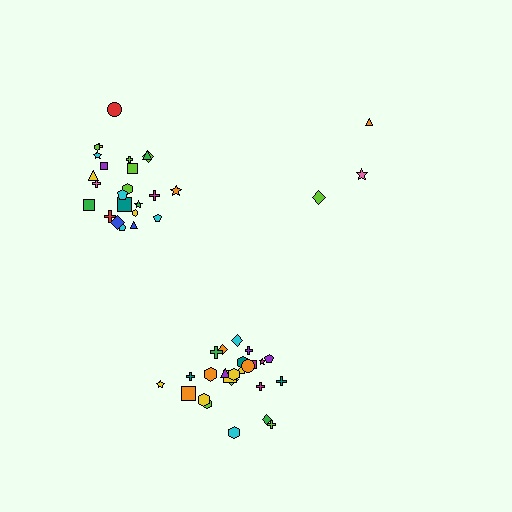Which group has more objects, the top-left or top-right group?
The top-left group.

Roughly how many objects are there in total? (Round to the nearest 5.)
Roughly 55 objects in total.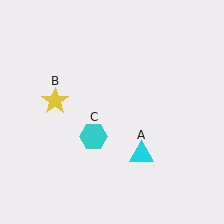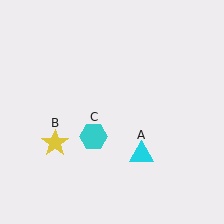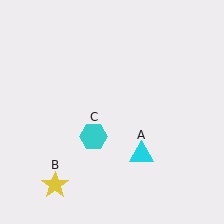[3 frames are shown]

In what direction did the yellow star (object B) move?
The yellow star (object B) moved down.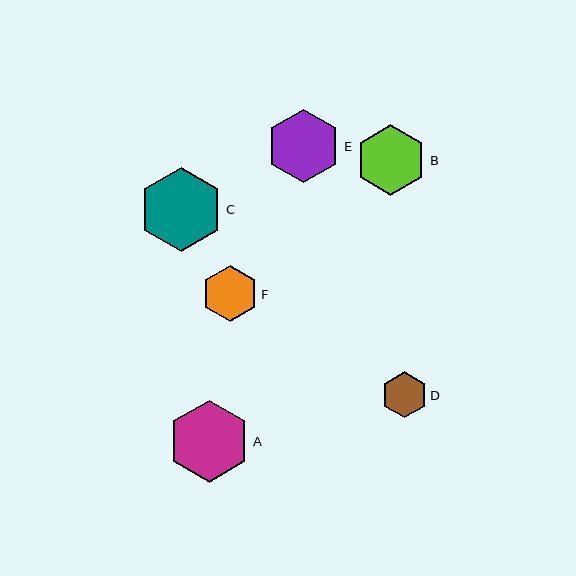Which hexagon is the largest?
Hexagon C is the largest with a size of approximately 84 pixels.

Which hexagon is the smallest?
Hexagon D is the smallest with a size of approximately 46 pixels.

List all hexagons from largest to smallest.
From largest to smallest: C, A, E, B, F, D.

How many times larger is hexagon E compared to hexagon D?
Hexagon E is approximately 1.6 times the size of hexagon D.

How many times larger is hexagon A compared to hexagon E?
Hexagon A is approximately 1.1 times the size of hexagon E.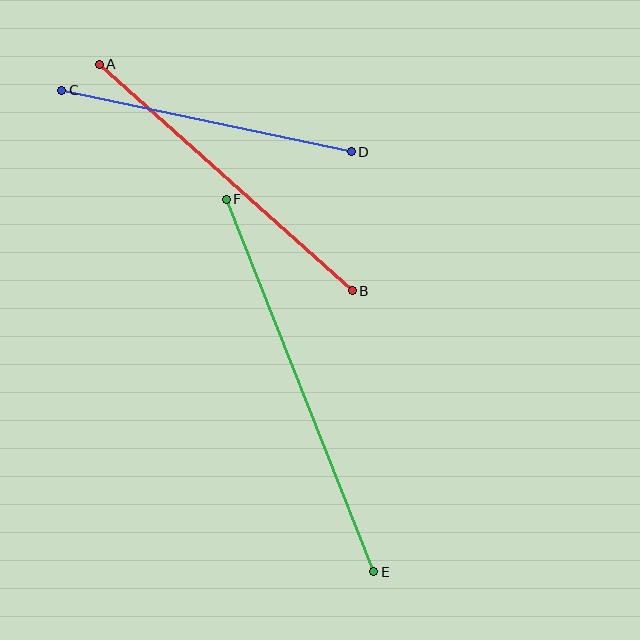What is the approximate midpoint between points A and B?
The midpoint is at approximately (226, 178) pixels.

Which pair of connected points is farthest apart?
Points E and F are farthest apart.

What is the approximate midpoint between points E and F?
The midpoint is at approximately (300, 386) pixels.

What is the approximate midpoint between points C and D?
The midpoint is at approximately (207, 121) pixels.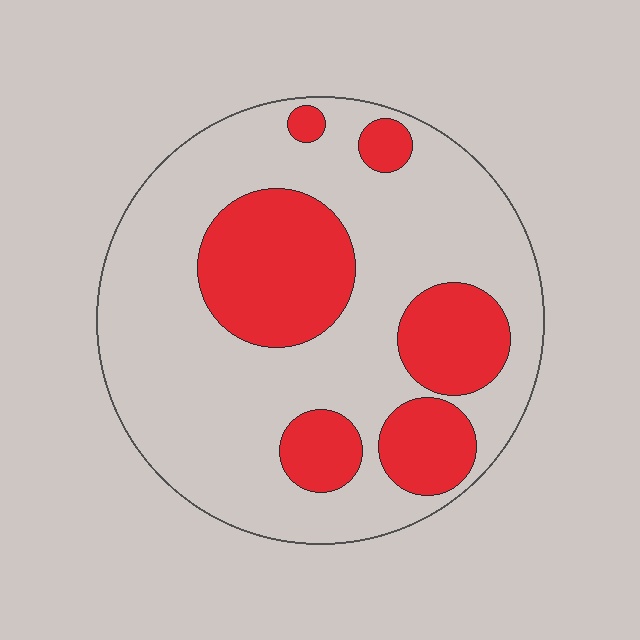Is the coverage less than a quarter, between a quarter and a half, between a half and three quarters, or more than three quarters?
Between a quarter and a half.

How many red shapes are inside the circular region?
6.